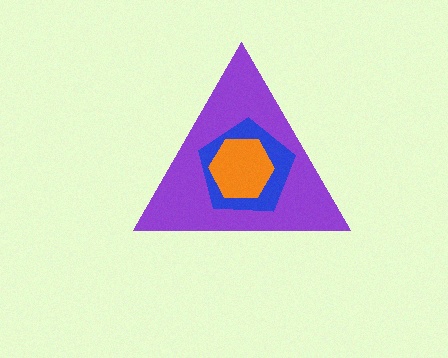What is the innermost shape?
The orange hexagon.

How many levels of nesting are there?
3.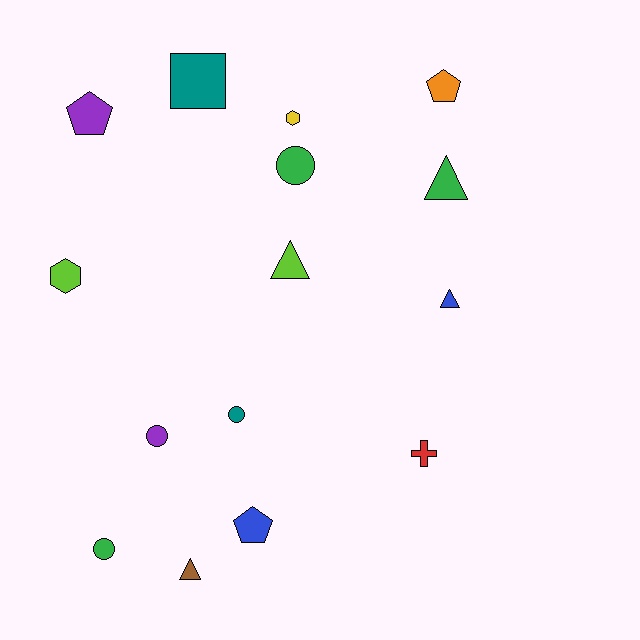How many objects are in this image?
There are 15 objects.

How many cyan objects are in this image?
There are no cyan objects.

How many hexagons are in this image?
There are 2 hexagons.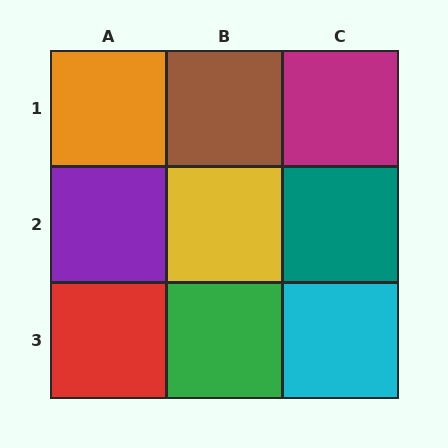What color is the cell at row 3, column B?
Green.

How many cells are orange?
1 cell is orange.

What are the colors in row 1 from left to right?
Orange, brown, magenta.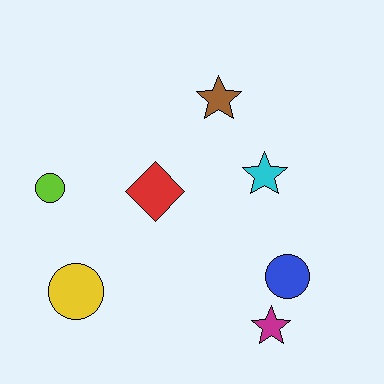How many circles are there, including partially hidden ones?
There are 3 circles.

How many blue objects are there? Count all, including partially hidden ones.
There is 1 blue object.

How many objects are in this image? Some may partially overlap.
There are 7 objects.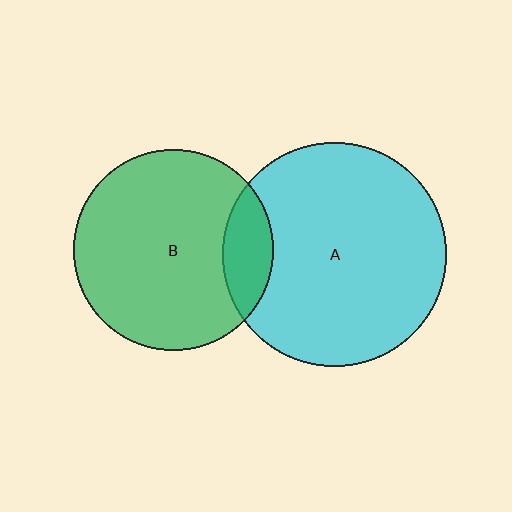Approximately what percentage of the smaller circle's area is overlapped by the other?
Approximately 15%.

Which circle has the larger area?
Circle A (cyan).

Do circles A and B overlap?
Yes.